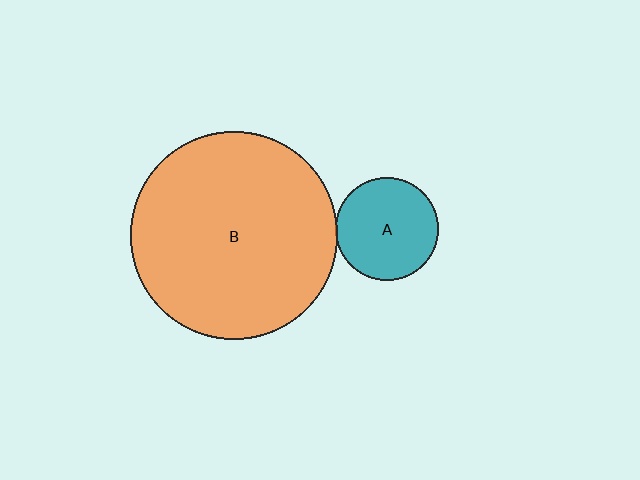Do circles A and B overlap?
Yes.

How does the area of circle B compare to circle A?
Approximately 4.1 times.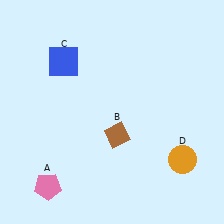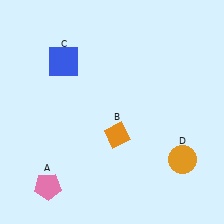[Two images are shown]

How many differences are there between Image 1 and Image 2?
There is 1 difference between the two images.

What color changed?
The diamond (B) changed from brown in Image 1 to orange in Image 2.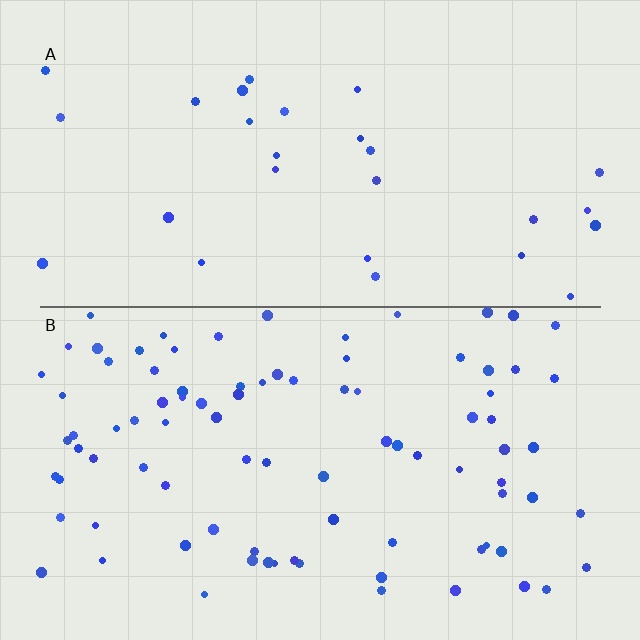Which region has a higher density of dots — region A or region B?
B (the bottom).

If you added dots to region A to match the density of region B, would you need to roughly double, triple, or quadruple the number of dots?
Approximately triple.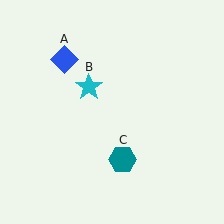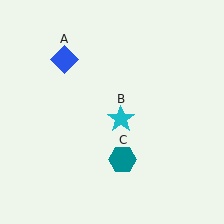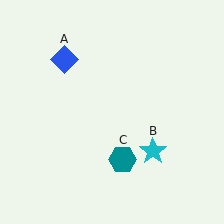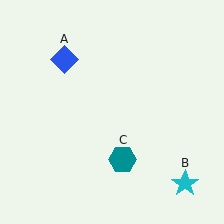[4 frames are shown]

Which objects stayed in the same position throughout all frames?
Blue diamond (object A) and teal hexagon (object C) remained stationary.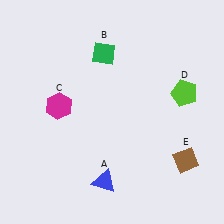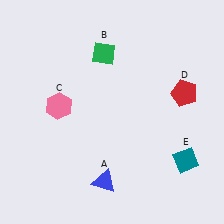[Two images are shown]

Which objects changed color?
C changed from magenta to pink. D changed from lime to red. E changed from brown to teal.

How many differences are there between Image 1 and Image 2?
There are 3 differences between the two images.